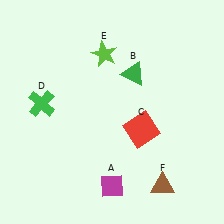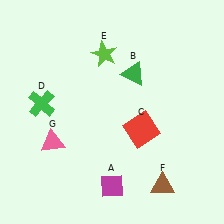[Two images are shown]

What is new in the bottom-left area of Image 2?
A pink triangle (G) was added in the bottom-left area of Image 2.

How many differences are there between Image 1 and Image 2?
There is 1 difference between the two images.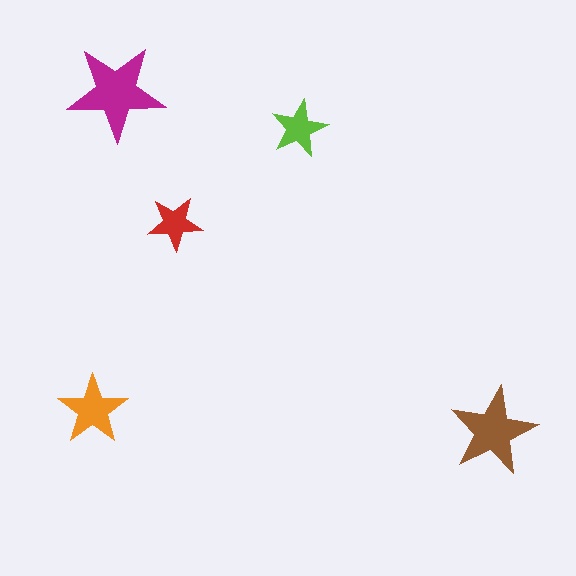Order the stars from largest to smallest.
the magenta one, the brown one, the orange one, the lime one, the red one.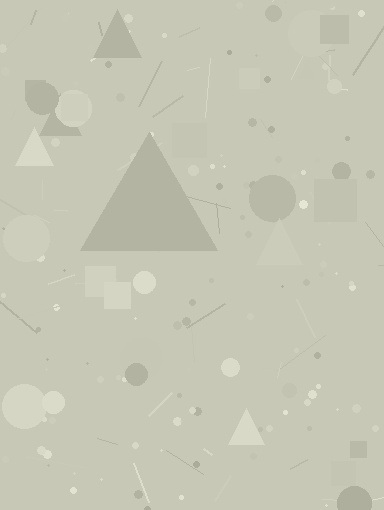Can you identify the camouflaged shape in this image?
The camouflaged shape is a triangle.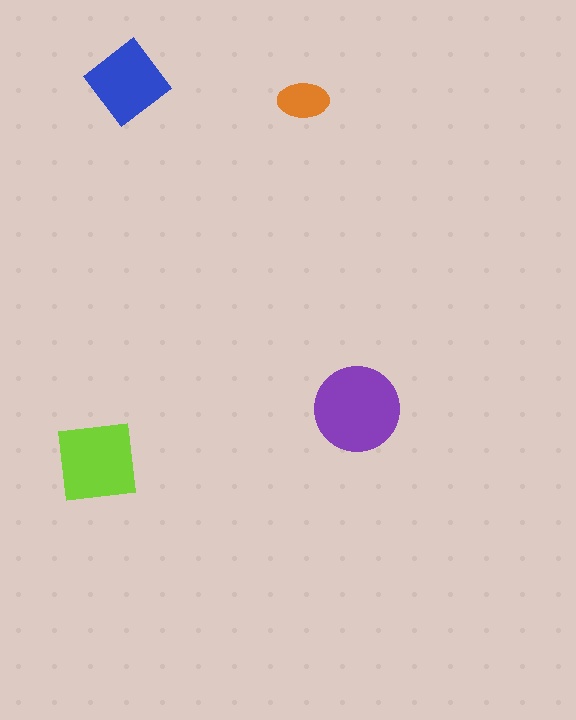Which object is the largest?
The purple circle.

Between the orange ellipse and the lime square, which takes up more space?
The lime square.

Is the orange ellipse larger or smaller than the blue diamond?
Smaller.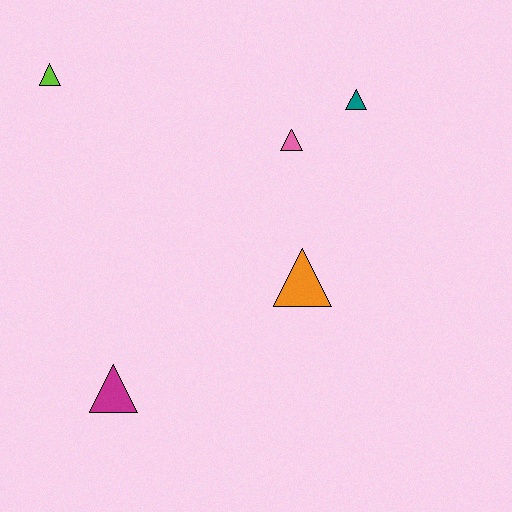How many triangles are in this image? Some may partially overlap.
There are 5 triangles.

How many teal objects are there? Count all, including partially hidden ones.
There is 1 teal object.